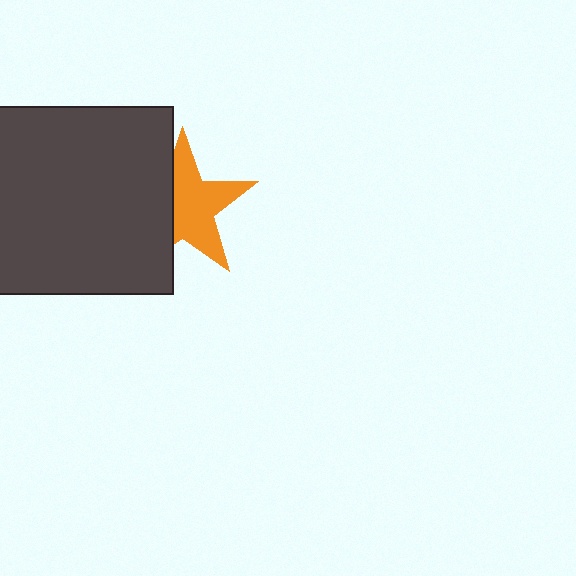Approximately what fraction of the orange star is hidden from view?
Roughly 37% of the orange star is hidden behind the dark gray rectangle.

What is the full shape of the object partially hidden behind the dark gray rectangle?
The partially hidden object is an orange star.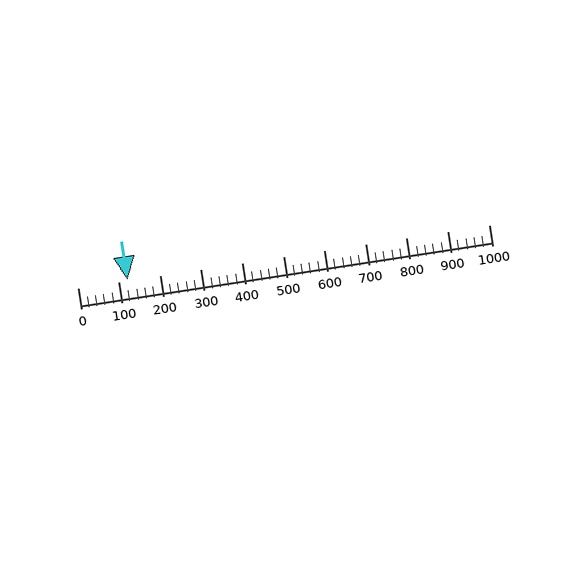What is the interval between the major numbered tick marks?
The major tick marks are spaced 100 units apart.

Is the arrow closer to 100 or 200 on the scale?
The arrow is closer to 100.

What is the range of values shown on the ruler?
The ruler shows values from 0 to 1000.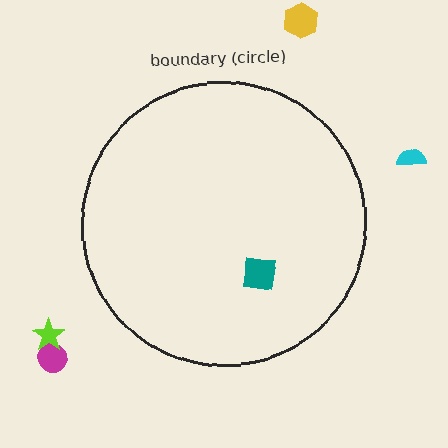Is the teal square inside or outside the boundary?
Inside.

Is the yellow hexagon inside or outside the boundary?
Outside.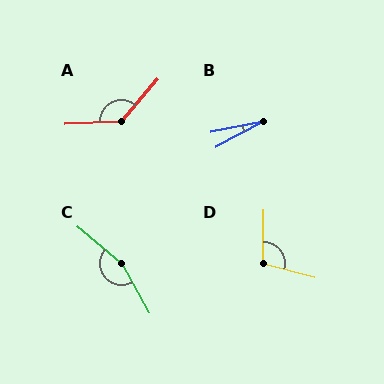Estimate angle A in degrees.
Approximately 133 degrees.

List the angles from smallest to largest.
B (17°), D (104°), A (133°), C (159°).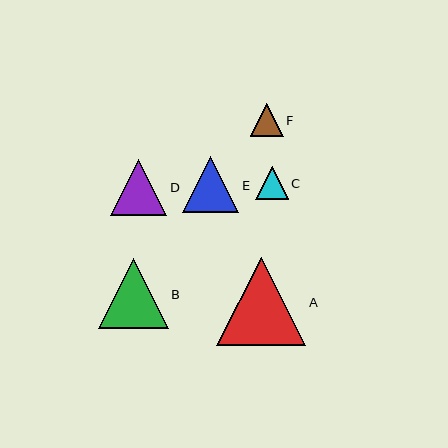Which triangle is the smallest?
Triangle C is the smallest with a size of approximately 32 pixels.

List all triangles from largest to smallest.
From largest to smallest: A, B, E, D, F, C.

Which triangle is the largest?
Triangle A is the largest with a size of approximately 89 pixels.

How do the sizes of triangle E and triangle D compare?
Triangle E and triangle D are approximately the same size.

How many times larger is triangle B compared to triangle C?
Triangle B is approximately 2.2 times the size of triangle C.